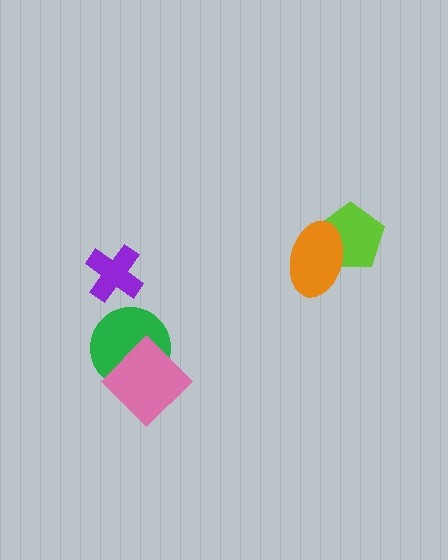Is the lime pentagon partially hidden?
Yes, it is partially covered by another shape.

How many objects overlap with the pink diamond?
1 object overlaps with the pink diamond.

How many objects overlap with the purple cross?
0 objects overlap with the purple cross.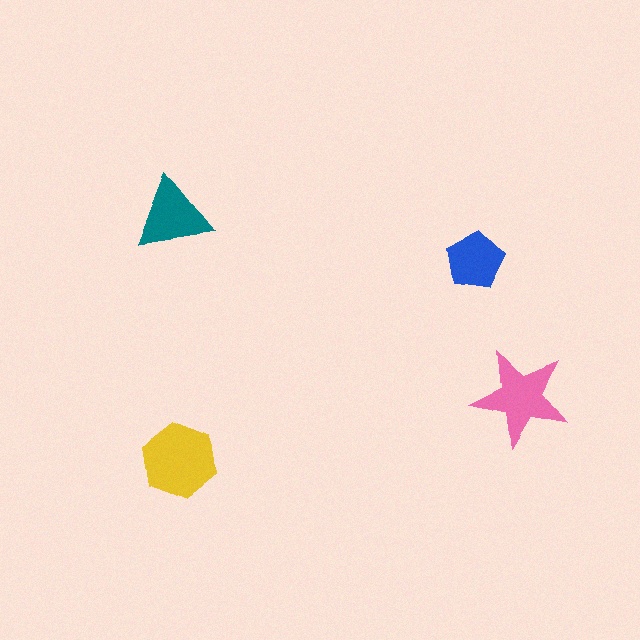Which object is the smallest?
The blue pentagon.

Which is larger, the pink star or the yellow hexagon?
The yellow hexagon.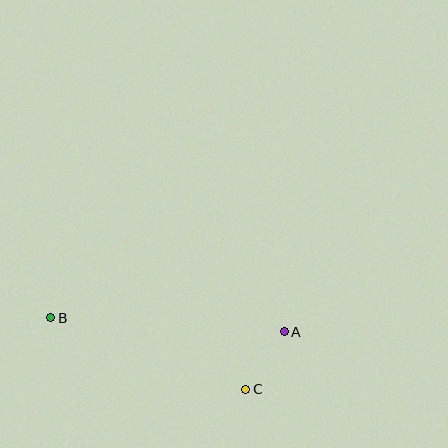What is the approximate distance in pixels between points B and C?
The distance between B and C is approximately 208 pixels.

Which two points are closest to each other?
Points A and C are closest to each other.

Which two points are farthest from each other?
Points A and B are farthest from each other.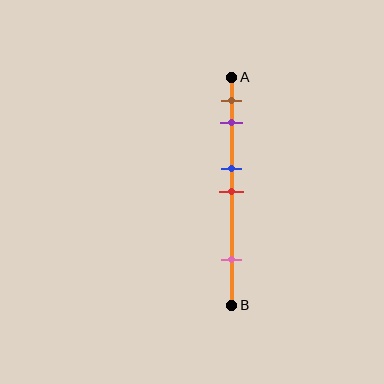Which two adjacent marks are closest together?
The blue and red marks are the closest adjacent pair.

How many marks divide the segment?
There are 5 marks dividing the segment.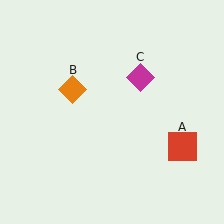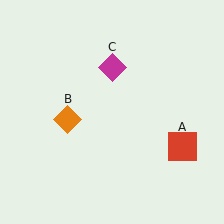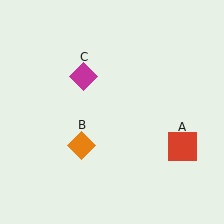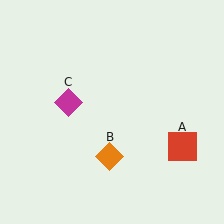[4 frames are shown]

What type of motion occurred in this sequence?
The orange diamond (object B), magenta diamond (object C) rotated counterclockwise around the center of the scene.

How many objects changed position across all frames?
2 objects changed position: orange diamond (object B), magenta diamond (object C).